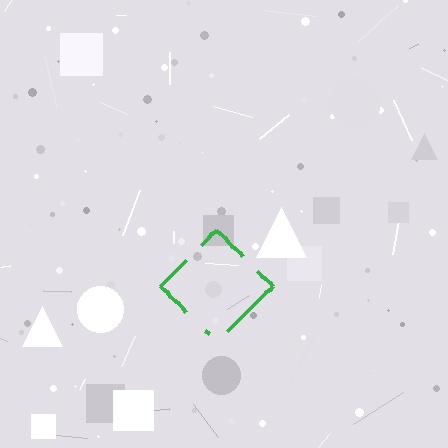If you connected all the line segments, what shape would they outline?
They would outline a diamond.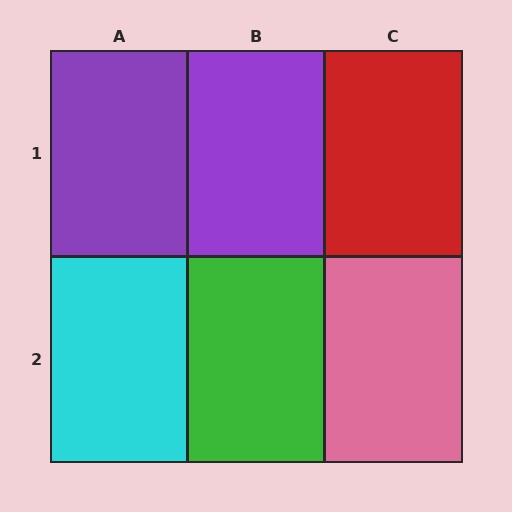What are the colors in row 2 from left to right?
Cyan, green, pink.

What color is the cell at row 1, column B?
Purple.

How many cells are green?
1 cell is green.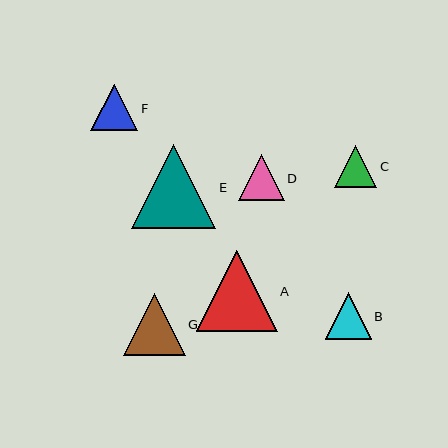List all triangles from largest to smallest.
From largest to smallest: E, A, G, F, B, D, C.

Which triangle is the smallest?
Triangle C is the smallest with a size of approximately 42 pixels.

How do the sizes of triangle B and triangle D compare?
Triangle B and triangle D are approximately the same size.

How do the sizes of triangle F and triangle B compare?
Triangle F and triangle B are approximately the same size.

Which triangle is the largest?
Triangle E is the largest with a size of approximately 84 pixels.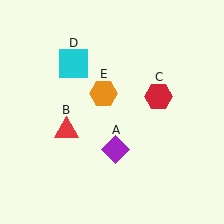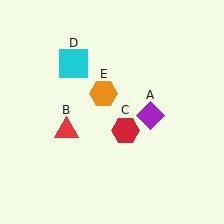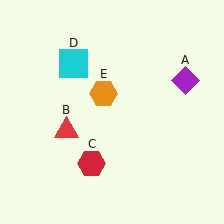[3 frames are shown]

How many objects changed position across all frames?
2 objects changed position: purple diamond (object A), red hexagon (object C).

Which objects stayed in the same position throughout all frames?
Red triangle (object B) and cyan square (object D) and orange hexagon (object E) remained stationary.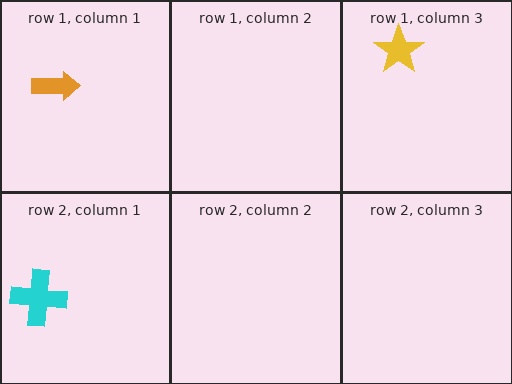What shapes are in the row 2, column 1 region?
The cyan cross.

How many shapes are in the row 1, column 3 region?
1.